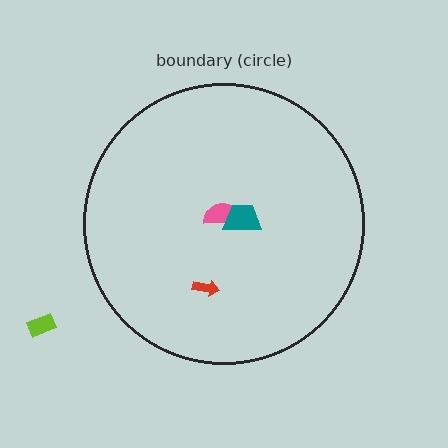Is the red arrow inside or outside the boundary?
Inside.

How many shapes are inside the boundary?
3 inside, 1 outside.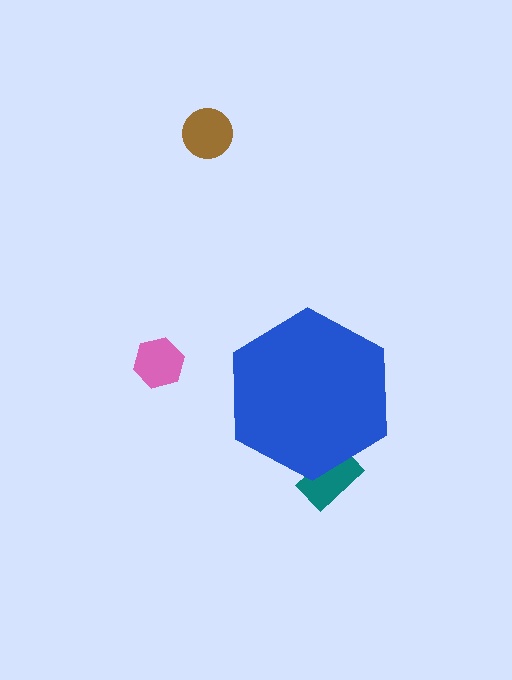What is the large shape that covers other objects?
A blue hexagon.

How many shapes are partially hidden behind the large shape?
1 shape is partially hidden.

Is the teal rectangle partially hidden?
Yes, the teal rectangle is partially hidden behind the blue hexagon.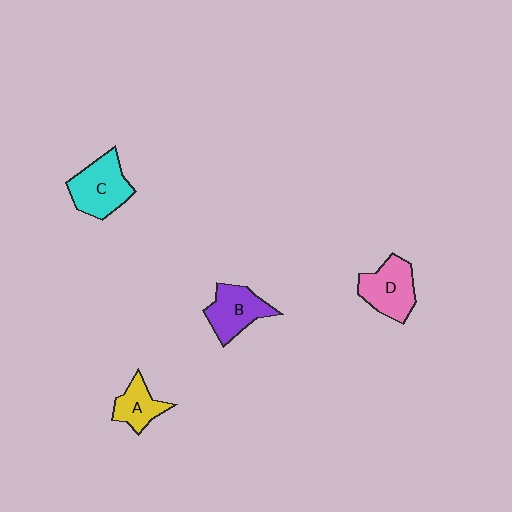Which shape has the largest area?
Shape C (cyan).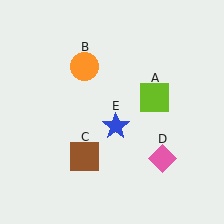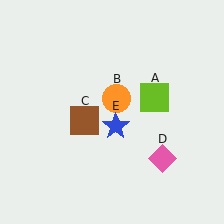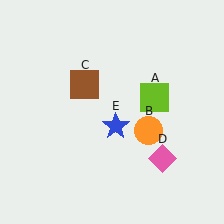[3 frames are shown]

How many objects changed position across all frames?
2 objects changed position: orange circle (object B), brown square (object C).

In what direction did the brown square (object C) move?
The brown square (object C) moved up.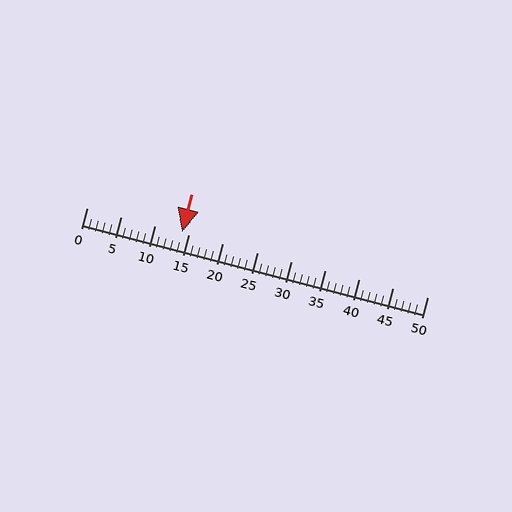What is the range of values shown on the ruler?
The ruler shows values from 0 to 50.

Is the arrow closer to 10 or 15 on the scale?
The arrow is closer to 15.